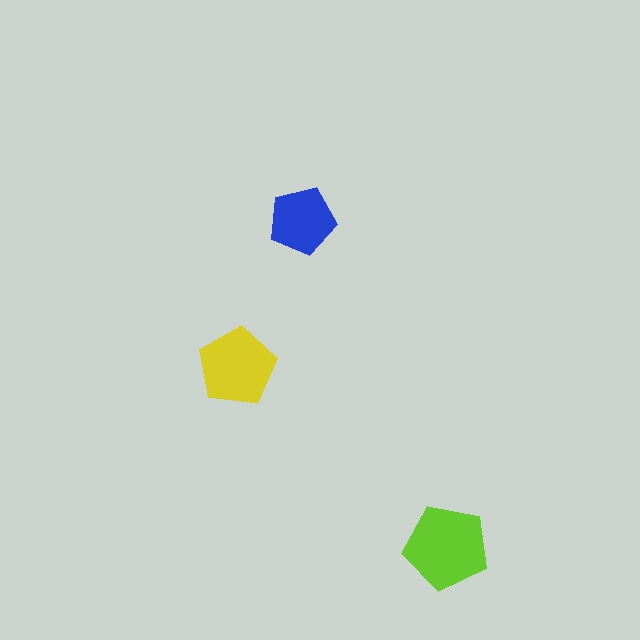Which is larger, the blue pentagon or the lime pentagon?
The lime one.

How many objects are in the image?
There are 3 objects in the image.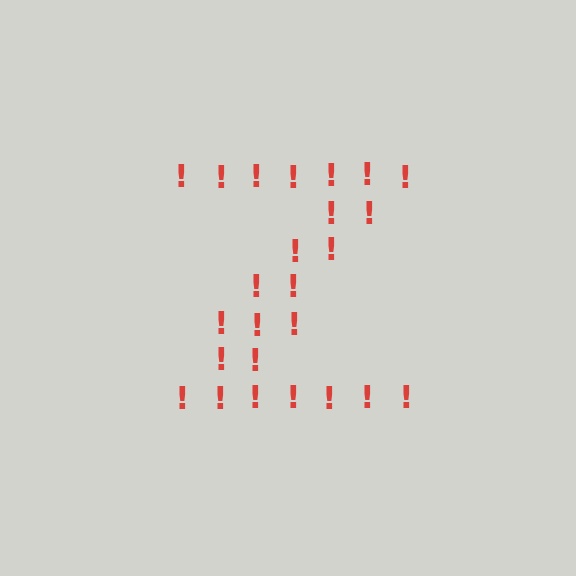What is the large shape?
The large shape is the letter Z.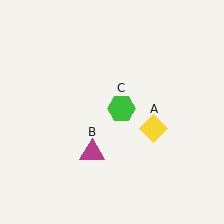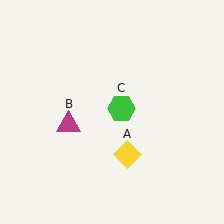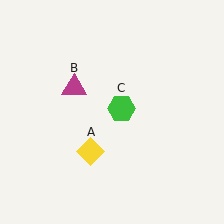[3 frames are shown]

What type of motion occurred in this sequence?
The yellow diamond (object A), magenta triangle (object B) rotated clockwise around the center of the scene.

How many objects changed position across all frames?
2 objects changed position: yellow diamond (object A), magenta triangle (object B).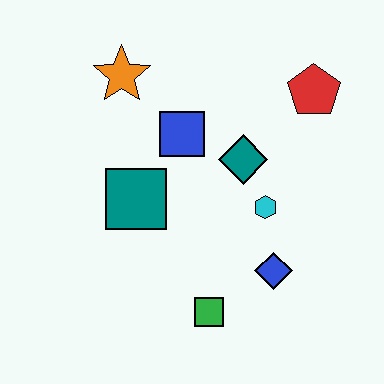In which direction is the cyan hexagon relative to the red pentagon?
The cyan hexagon is below the red pentagon.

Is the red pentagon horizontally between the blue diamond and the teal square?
No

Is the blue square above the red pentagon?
No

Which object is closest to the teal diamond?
The cyan hexagon is closest to the teal diamond.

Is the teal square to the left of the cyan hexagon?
Yes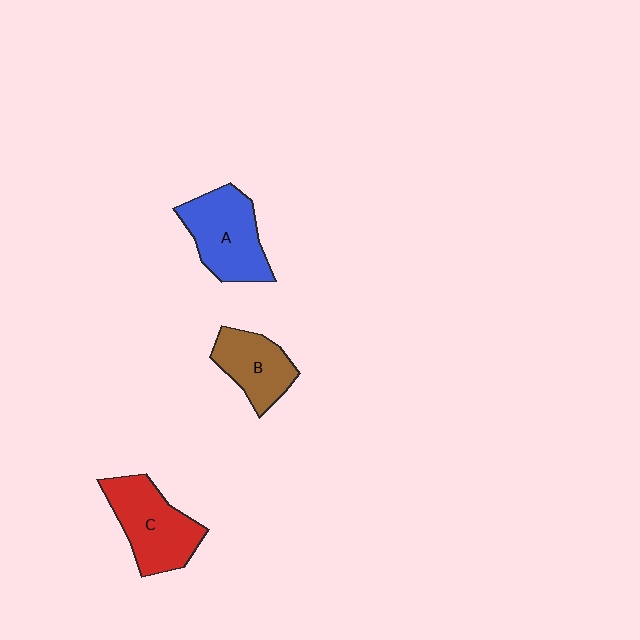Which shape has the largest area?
Shape C (red).